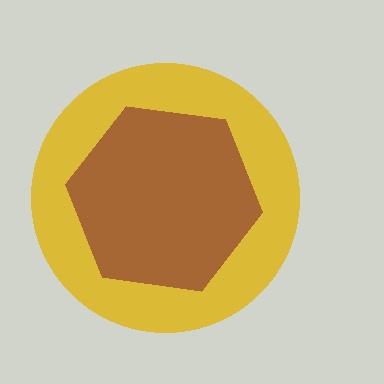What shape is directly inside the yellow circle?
The brown hexagon.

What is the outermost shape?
The yellow circle.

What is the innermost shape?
The brown hexagon.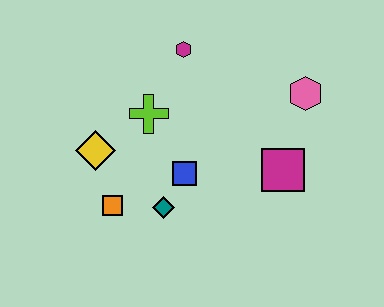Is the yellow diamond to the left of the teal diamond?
Yes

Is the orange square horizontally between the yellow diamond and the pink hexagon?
Yes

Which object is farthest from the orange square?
The pink hexagon is farthest from the orange square.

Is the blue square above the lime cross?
No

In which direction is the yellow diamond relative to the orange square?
The yellow diamond is above the orange square.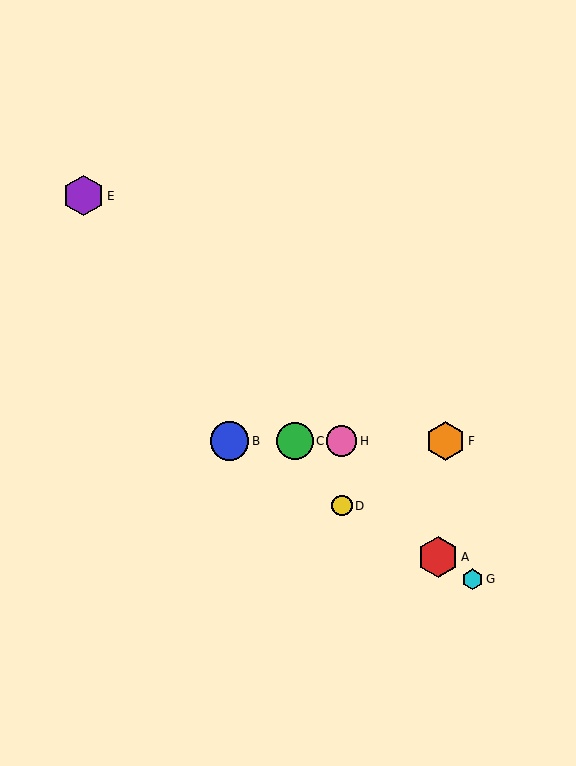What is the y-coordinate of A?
Object A is at y≈557.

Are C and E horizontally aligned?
No, C is at y≈441 and E is at y≈196.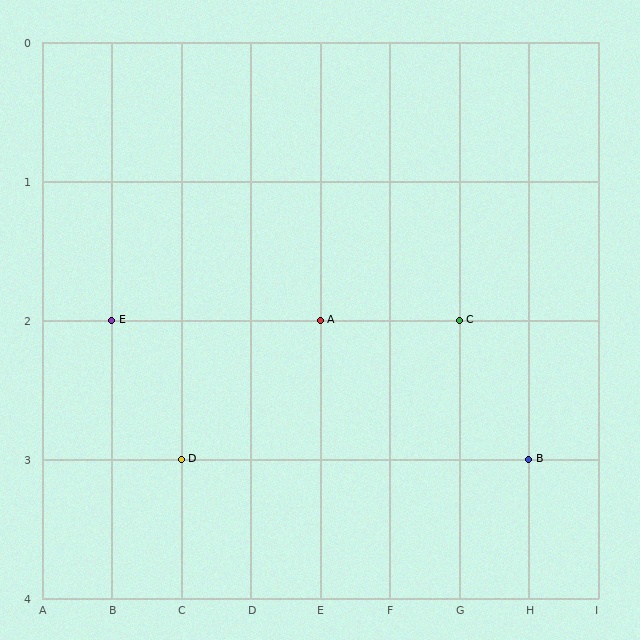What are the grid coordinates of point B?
Point B is at grid coordinates (H, 3).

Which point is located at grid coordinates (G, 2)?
Point C is at (G, 2).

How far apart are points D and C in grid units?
Points D and C are 4 columns and 1 row apart (about 4.1 grid units diagonally).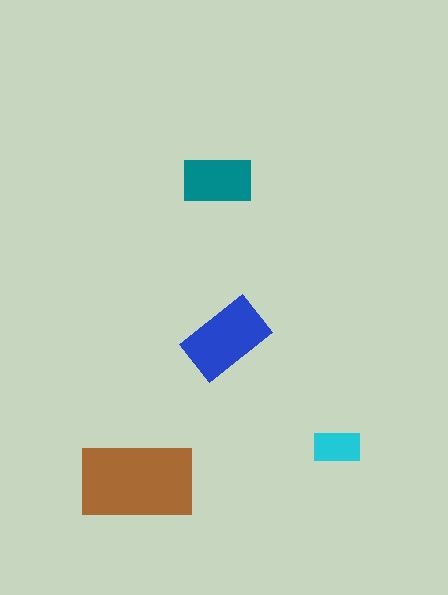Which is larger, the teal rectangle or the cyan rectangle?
The teal one.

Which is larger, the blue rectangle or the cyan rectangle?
The blue one.